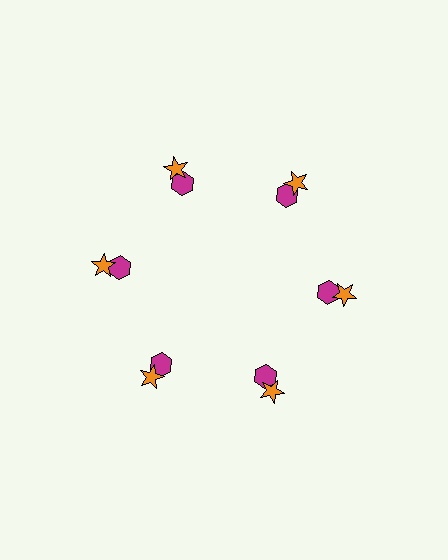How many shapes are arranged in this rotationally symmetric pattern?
There are 12 shapes, arranged in 6 groups of 2.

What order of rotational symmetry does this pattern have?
This pattern has 6-fold rotational symmetry.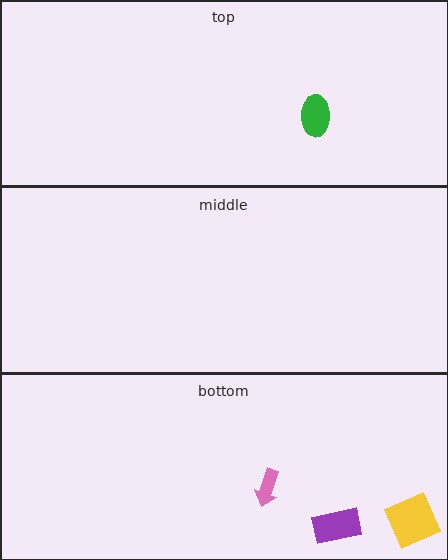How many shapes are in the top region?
1.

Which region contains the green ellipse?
The top region.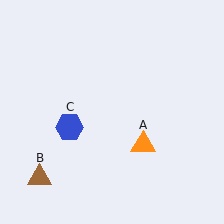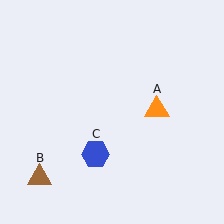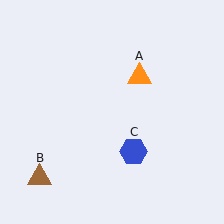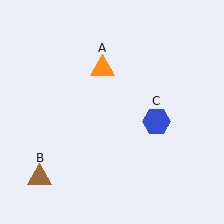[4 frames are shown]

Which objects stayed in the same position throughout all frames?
Brown triangle (object B) remained stationary.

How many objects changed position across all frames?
2 objects changed position: orange triangle (object A), blue hexagon (object C).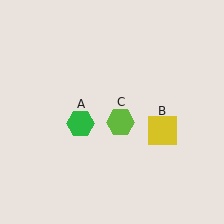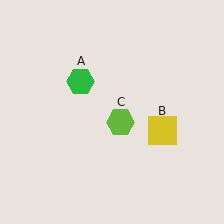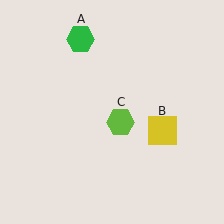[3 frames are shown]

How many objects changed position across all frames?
1 object changed position: green hexagon (object A).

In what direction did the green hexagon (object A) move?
The green hexagon (object A) moved up.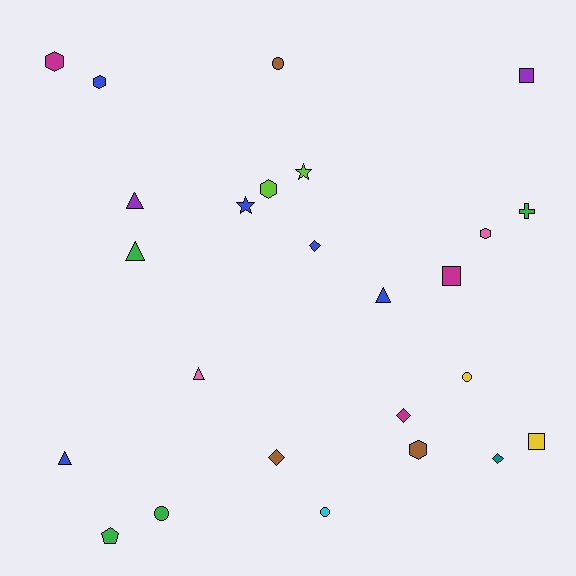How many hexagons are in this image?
There are 5 hexagons.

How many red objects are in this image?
There are no red objects.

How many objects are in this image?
There are 25 objects.